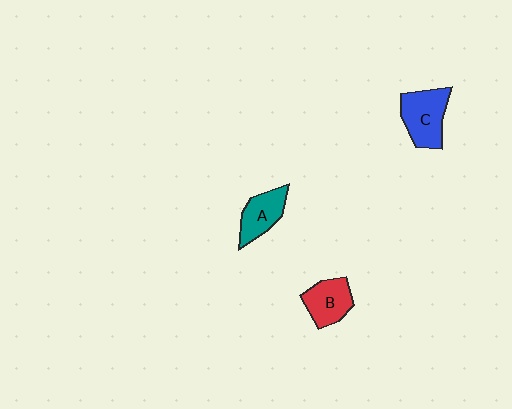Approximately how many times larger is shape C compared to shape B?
Approximately 1.3 times.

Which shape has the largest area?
Shape C (blue).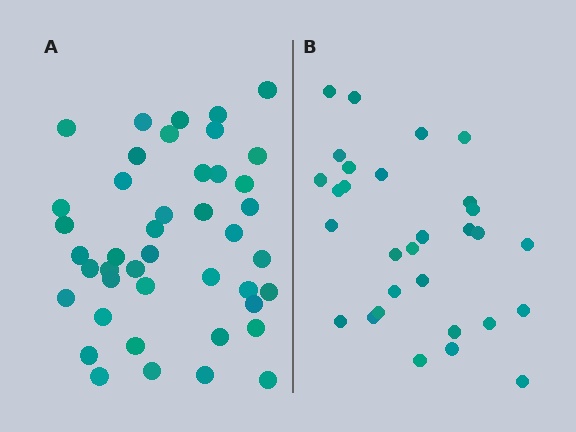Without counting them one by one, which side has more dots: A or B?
Region A (the left region) has more dots.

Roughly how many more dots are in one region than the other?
Region A has approximately 15 more dots than region B.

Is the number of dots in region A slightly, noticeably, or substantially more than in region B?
Region A has noticeably more, but not dramatically so. The ratio is roughly 1.4 to 1.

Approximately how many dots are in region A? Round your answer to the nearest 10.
About 40 dots. (The exact count is 43, which rounds to 40.)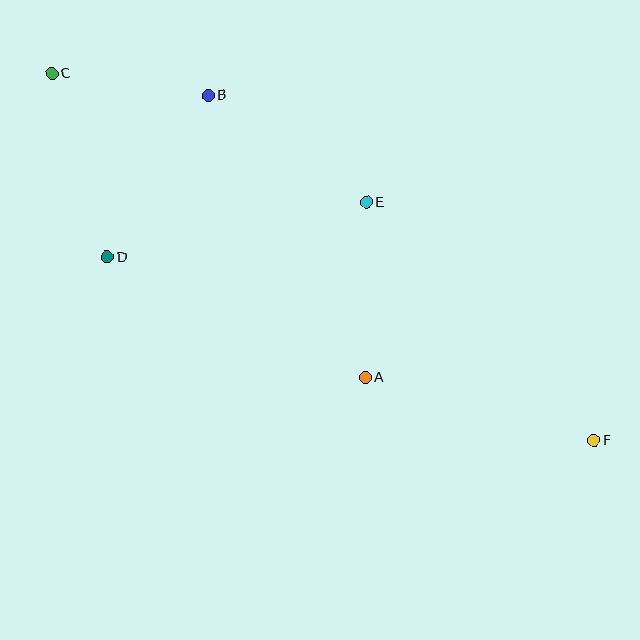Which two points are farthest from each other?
Points C and F are farthest from each other.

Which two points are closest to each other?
Points B and C are closest to each other.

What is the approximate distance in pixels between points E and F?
The distance between E and F is approximately 330 pixels.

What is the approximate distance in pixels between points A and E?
The distance between A and E is approximately 175 pixels.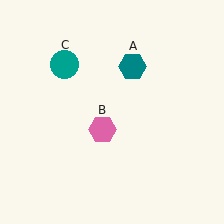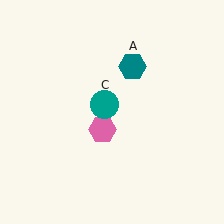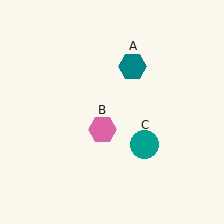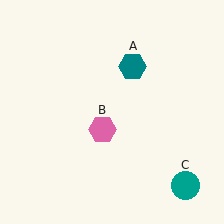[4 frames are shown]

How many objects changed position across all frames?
1 object changed position: teal circle (object C).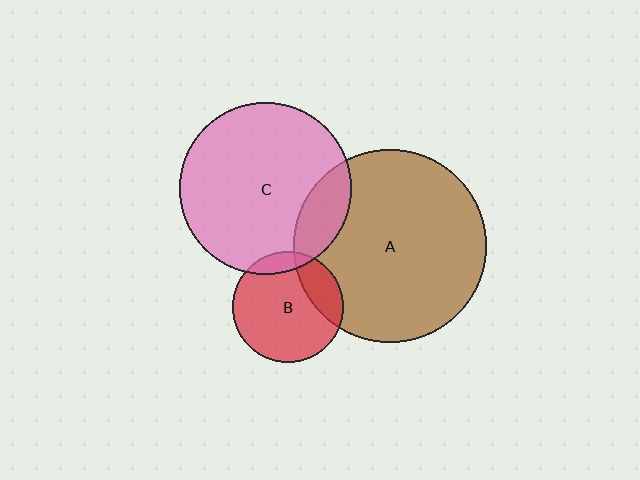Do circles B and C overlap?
Yes.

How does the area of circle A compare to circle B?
Approximately 3.0 times.